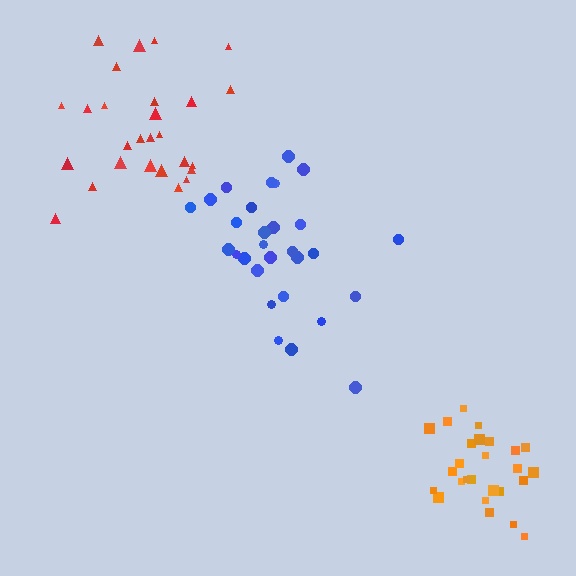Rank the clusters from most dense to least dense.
orange, red, blue.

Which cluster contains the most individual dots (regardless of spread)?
Blue (29).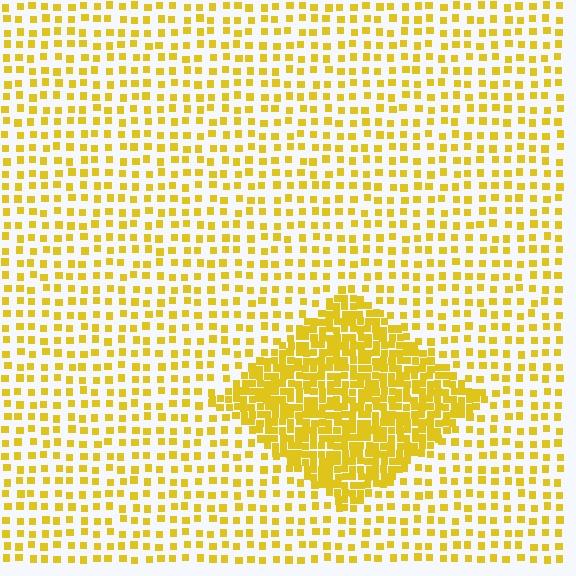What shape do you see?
I see a diamond.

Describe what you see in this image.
The image contains small yellow elements arranged at two different densities. A diamond-shaped region is visible where the elements are more densely packed than the surrounding area.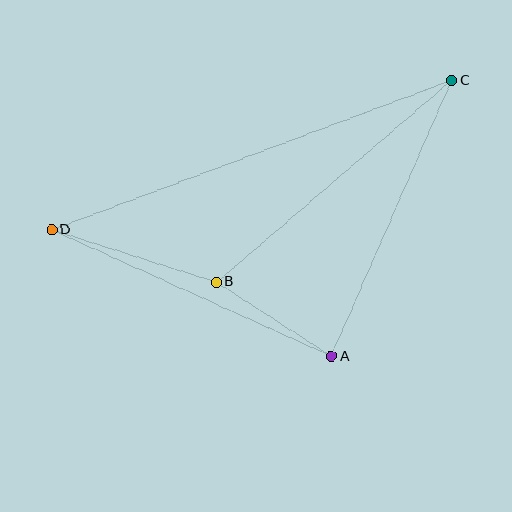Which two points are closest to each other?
Points A and B are closest to each other.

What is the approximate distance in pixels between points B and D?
The distance between B and D is approximately 173 pixels.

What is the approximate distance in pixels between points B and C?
The distance between B and C is approximately 310 pixels.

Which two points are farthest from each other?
Points C and D are farthest from each other.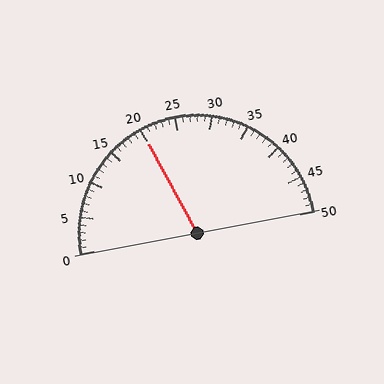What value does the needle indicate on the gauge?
The needle indicates approximately 20.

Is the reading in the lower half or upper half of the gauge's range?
The reading is in the lower half of the range (0 to 50).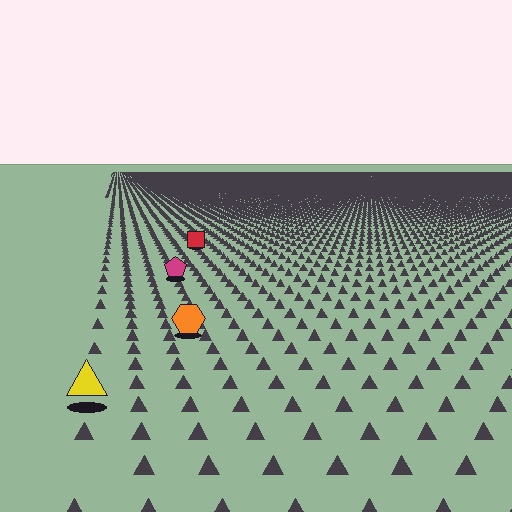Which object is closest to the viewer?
The yellow triangle is closest. The texture marks near it are larger and more spread out.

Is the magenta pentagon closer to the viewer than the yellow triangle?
No. The yellow triangle is closer — you can tell from the texture gradient: the ground texture is coarser near it.